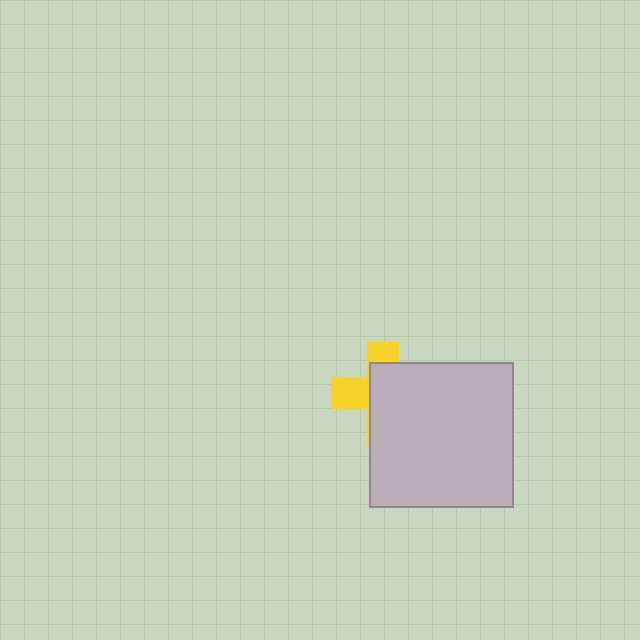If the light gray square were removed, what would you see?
You would see the complete yellow cross.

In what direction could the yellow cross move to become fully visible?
The yellow cross could move left. That would shift it out from behind the light gray square entirely.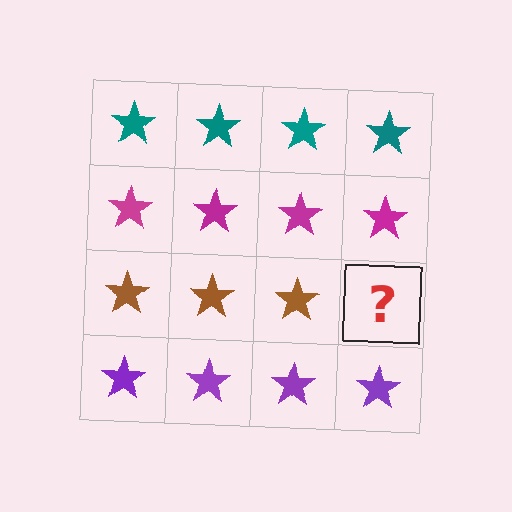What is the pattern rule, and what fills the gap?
The rule is that each row has a consistent color. The gap should be filled with a brown star.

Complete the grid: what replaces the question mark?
The question mark should be replaced with a brown star.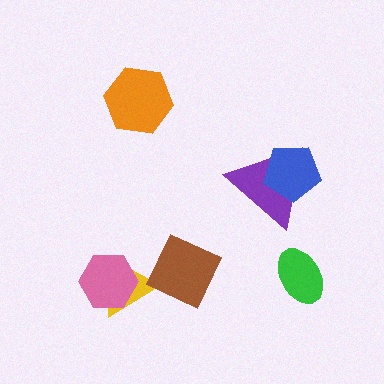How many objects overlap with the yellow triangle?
2 objects overlap with the yellow triangle.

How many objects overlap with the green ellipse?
0 objects overlap with the green ellipse.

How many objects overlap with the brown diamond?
1 object overlaps with the brown diamond.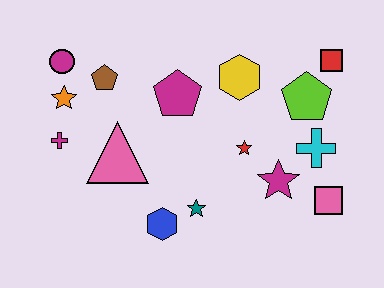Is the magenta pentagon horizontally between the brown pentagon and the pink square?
Yes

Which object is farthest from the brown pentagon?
The pink square is farthest from the brown pentagon.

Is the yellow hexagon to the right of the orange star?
Yes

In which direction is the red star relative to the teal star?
The red star is above the teal star.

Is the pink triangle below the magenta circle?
Yes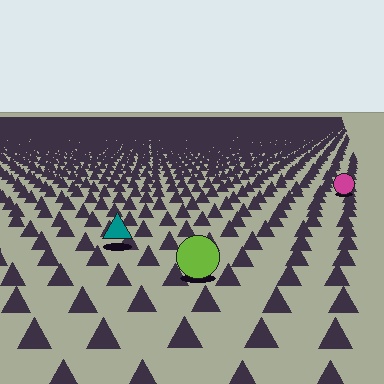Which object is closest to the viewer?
The lime circle is closest. The texture marks near it are larger and more spread out.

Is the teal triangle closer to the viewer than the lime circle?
No. The lime circle is closer — you can tell from the texture gradient: the ground texture is coarser near it.